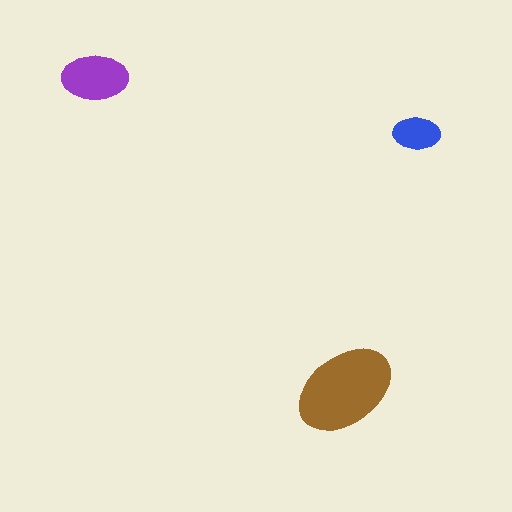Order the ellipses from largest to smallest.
the brown one, the purple one, the blue one.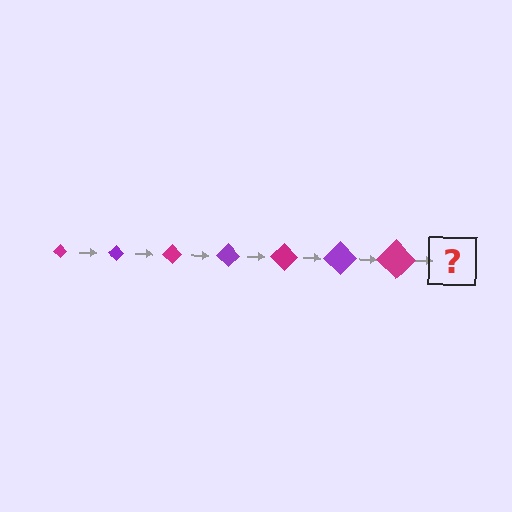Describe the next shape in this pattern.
It should be a purple diamond, larger than the previous one.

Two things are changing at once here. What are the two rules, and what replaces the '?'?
The two rules are that the diamond grows larger each step and the color cycles through magenta and purple. The '?' should be a purple diamond, larger than the previous one.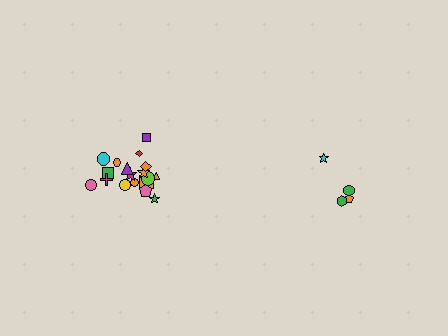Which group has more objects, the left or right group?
The left group.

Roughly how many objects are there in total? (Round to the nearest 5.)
Roughly 20 objects in total.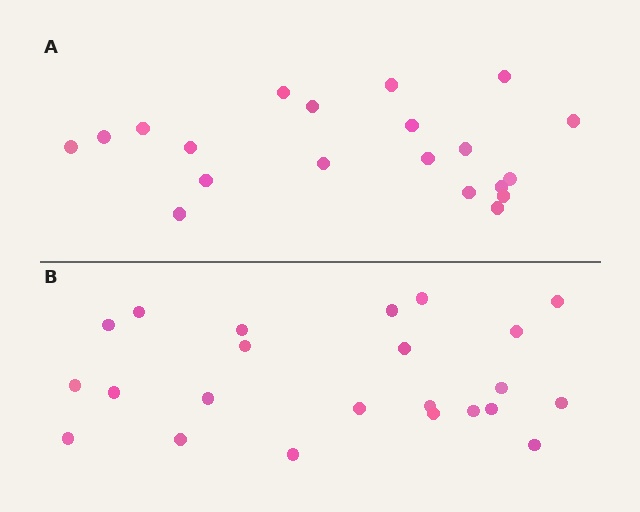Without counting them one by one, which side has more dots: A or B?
Region B (the bottom region) has more dots.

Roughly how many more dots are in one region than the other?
Region B has just a few more — roughly 2 or 3 more dots than region A.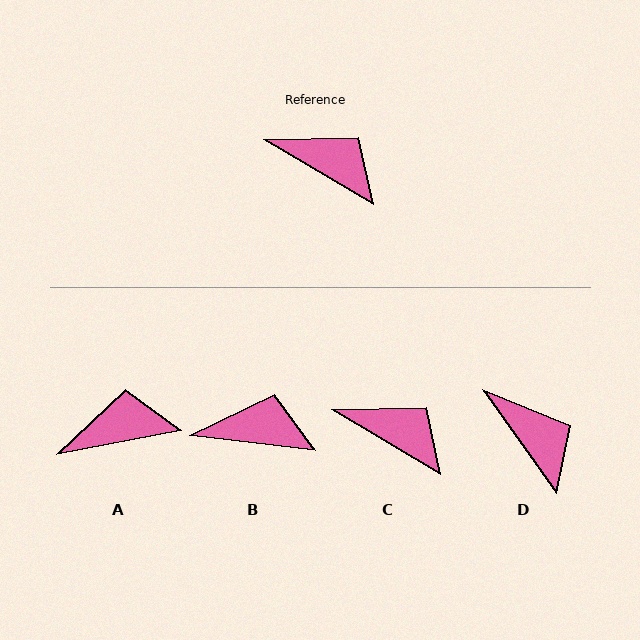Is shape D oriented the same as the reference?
No, it is off by about 24 degrees.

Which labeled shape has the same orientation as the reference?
C.